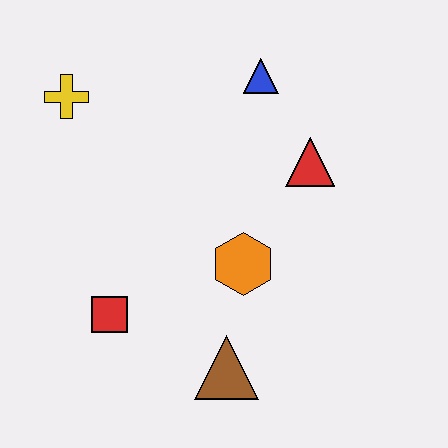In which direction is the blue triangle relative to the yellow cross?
The blue triangle is to the right of the yellow cross.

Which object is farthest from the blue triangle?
The brown triangle is farthest from the blue triangle.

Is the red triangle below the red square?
No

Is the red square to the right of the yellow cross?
Yes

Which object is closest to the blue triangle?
The red triangle is closest to the blue triangle.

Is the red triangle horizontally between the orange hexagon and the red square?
No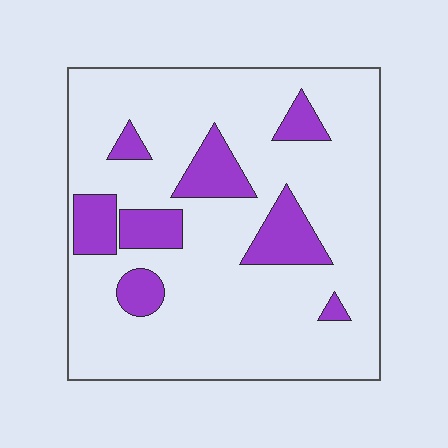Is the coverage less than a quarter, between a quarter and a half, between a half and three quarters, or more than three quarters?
Less than a quarter.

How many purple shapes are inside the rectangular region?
8.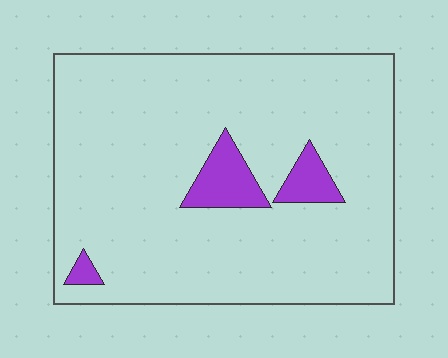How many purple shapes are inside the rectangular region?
3.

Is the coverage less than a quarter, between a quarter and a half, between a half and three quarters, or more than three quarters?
Less than a quarter.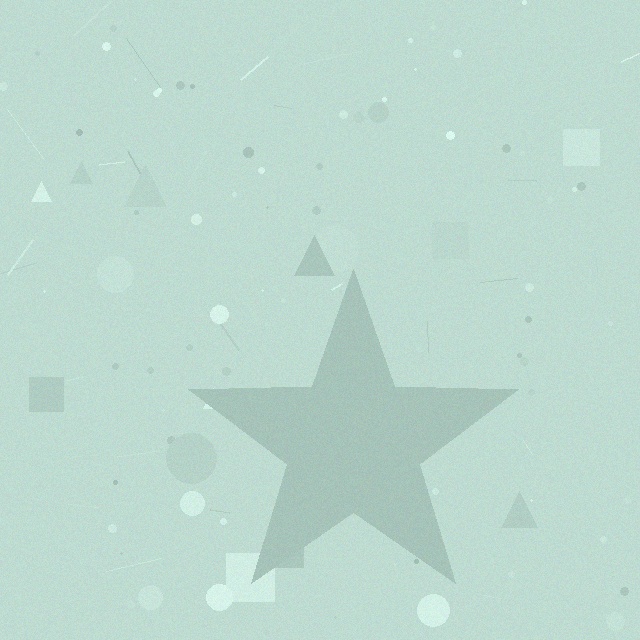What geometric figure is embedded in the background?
A star is embedded in the background.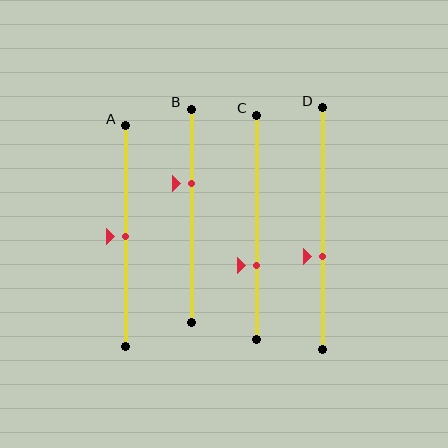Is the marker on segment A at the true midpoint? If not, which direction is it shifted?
Yes, the marker on segment A is at the true midpoint.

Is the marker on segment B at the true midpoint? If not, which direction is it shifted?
No, the marker on segment B is shifted upward by about 15% of the segment length.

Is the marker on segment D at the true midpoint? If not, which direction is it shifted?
No, the marker on segment D is shifted downward by about 11% of the segment length.